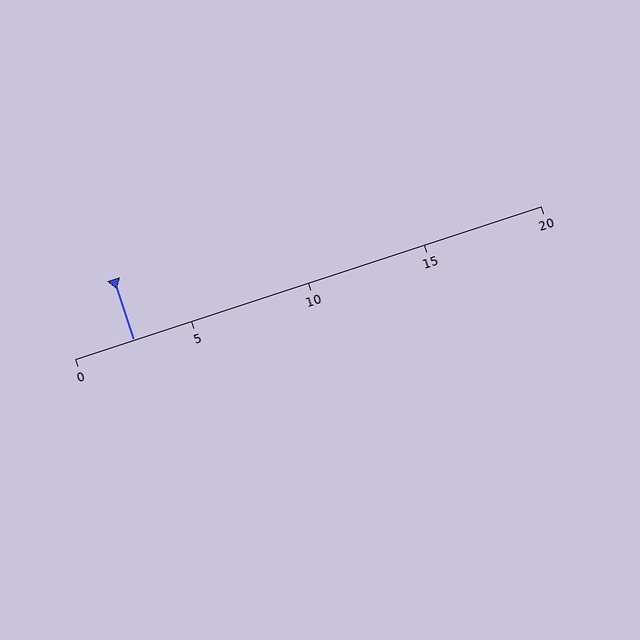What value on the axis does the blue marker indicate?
The marker indicates approximately 2.5.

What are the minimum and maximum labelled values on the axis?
The axis runs from 0 to 20.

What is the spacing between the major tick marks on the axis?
The major ticks are spaced 5 apart.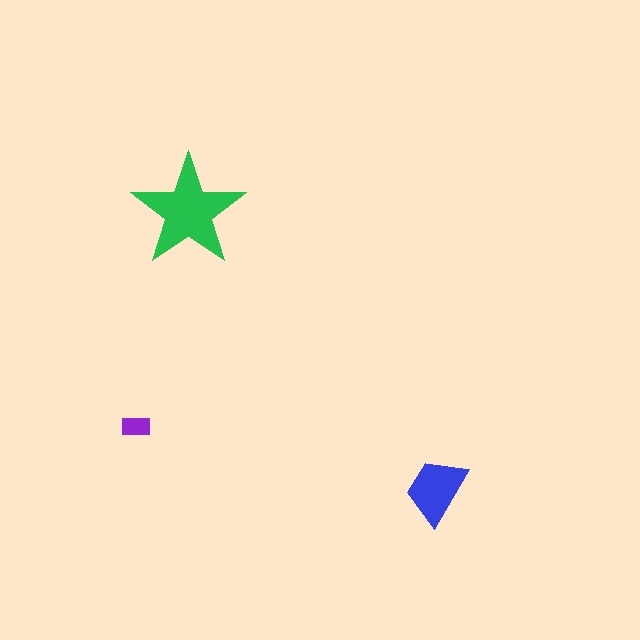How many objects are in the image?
There are 3 objects in the image.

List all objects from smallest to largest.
The purple rectangle, the blue trapezoid, the green star.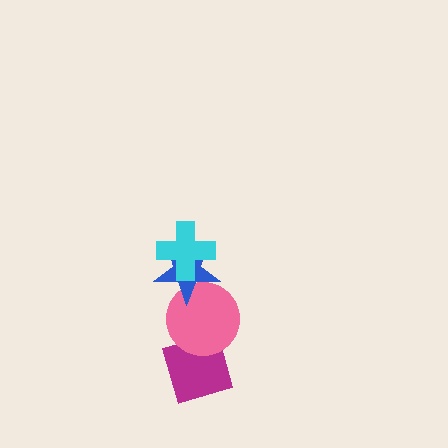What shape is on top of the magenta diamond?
The pink circle is on top of the magenta diamond.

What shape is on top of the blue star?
The cyan cross is on top of the blue star.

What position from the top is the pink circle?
The pink circle is 3rd from the top.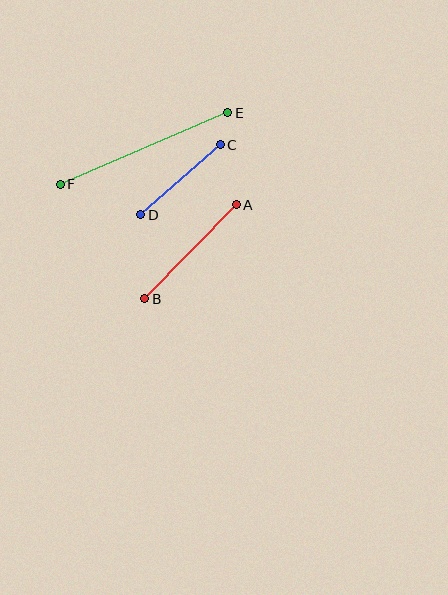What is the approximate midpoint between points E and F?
The midpoint is at approximately (144, 148) pixels.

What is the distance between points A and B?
The distance is approximately 131 pixels.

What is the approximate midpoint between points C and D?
The midpoint is at approximately (181, 180) pixels.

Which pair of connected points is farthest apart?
Points E and F are farthest apart.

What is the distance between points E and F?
The distance is approximately 182 pixels.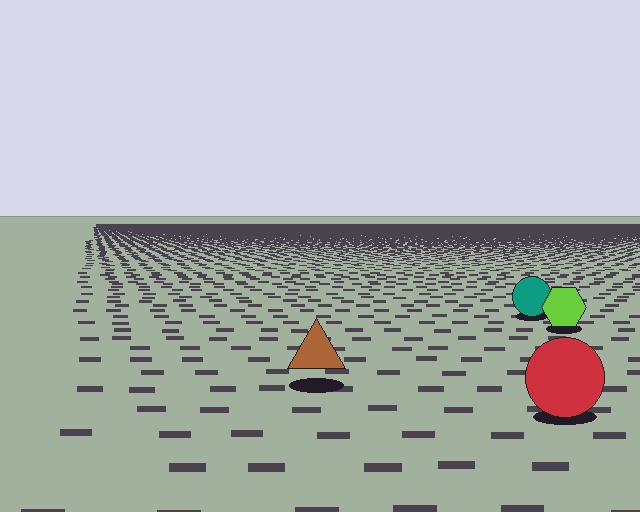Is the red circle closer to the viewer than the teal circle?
Yes. The red circle is closer — you can tell from the texture gradient: the ground texture is coarser near it.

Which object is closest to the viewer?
The red circle is closest. The texture marks near it are larger and more spread out.